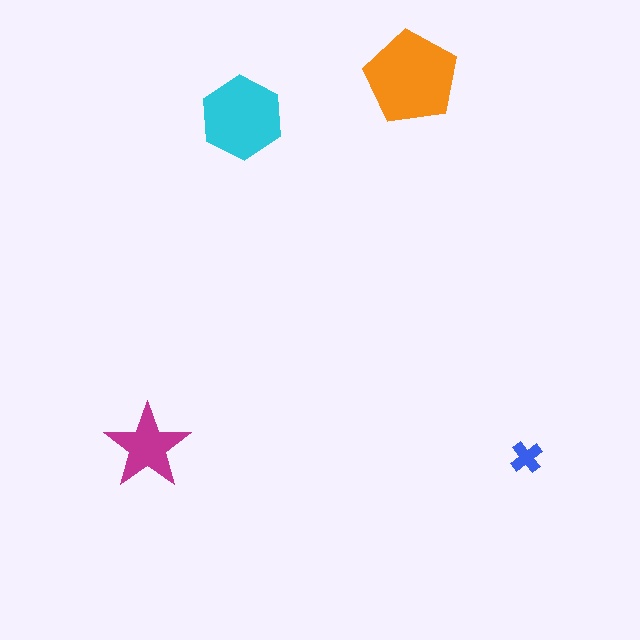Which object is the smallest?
The blue cross.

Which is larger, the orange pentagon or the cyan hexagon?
The orange pentagon.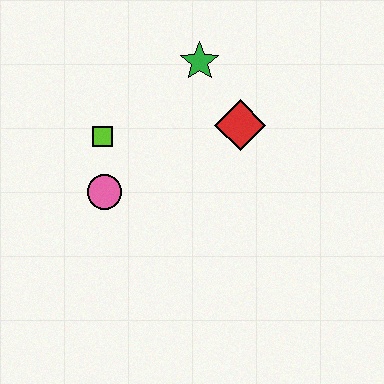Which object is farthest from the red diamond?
The pink circle is farthest from the red diamond.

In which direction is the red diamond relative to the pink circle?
The red diamond is to the right of the pink circle.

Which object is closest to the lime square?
The pink circle is closest to the lime square.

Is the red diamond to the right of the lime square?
Yes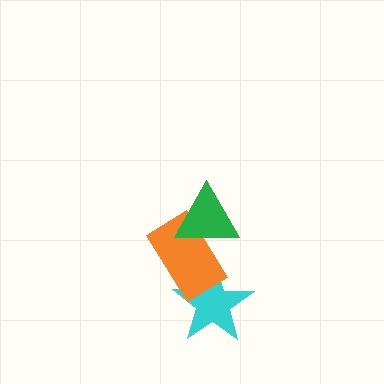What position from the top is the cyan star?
The cyan star is 3rd from the top.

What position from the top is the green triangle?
The green triangle is 1st from the top.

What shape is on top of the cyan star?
The orange rectangle is on top of the cyan star.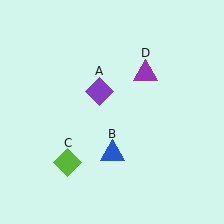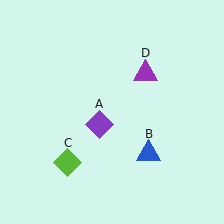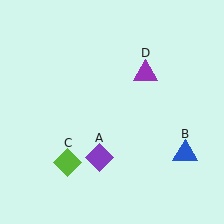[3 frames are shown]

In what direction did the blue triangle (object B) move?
The blue triangle (object B) moved right.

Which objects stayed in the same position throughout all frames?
Lime diamond (object C) and purple triangle (object D) remained stationary.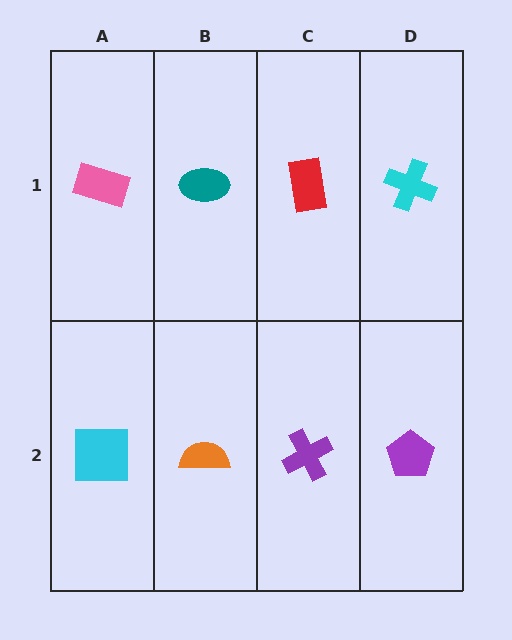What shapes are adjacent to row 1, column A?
A cyan square (row 2, column A), a teal ellipse (row 1, column B).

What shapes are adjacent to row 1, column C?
A purple cross (row 2, column C), a teal ellipse (row 1, column B), a cyan cross (row 1, column D).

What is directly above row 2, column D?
A cyan cross.